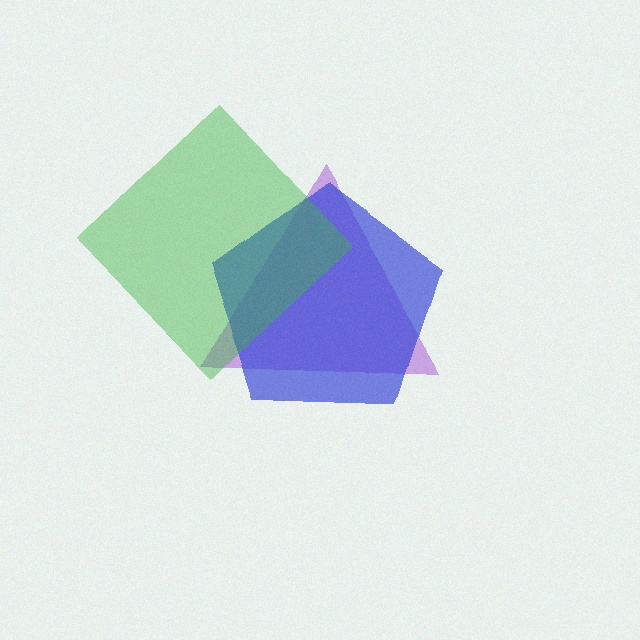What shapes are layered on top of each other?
The layered shapes are: a purple triangle, a blue pentagon, a green diamond.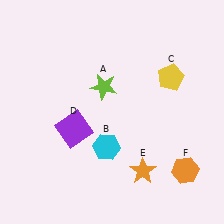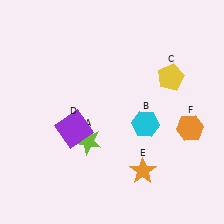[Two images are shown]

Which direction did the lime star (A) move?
The lime star (A) moved down.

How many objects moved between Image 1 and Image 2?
3 objects moved between the two images.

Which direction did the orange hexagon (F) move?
The orange hexagon (F) moved up.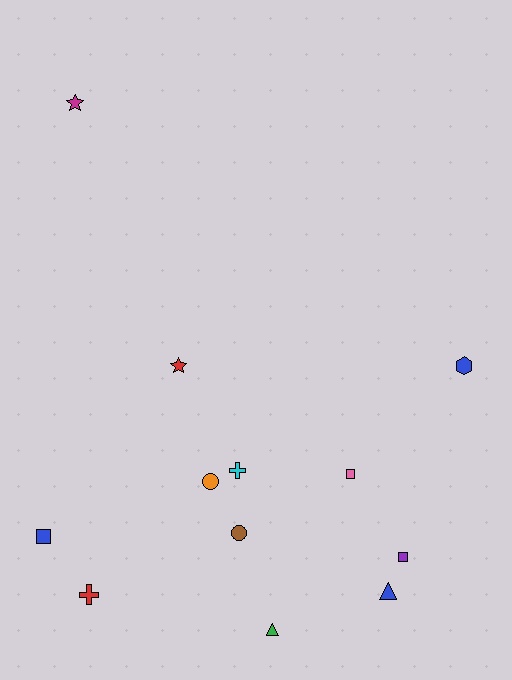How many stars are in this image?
There are 2 stars.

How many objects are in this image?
There are 12 objects.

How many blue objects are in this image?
There are 3 blue objects.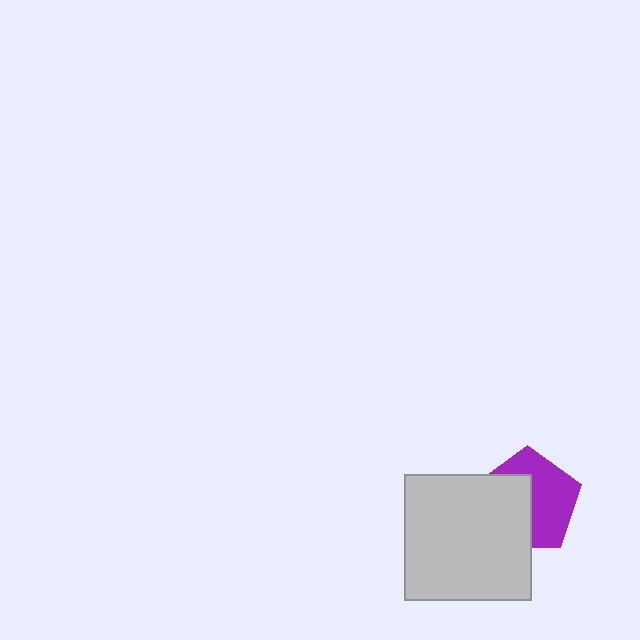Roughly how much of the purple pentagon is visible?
About half of it is visible (roughly 54%).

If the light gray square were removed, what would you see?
You would see the complete purple pentagon.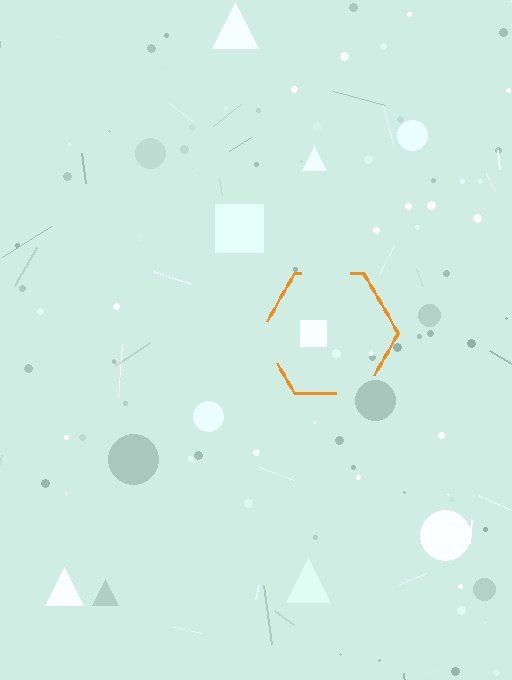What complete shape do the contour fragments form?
The contour fragments form a hexagon.